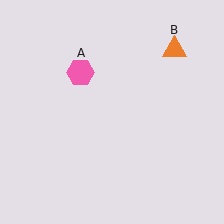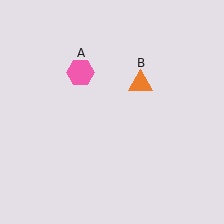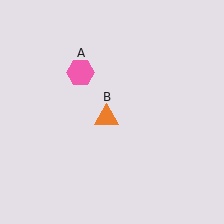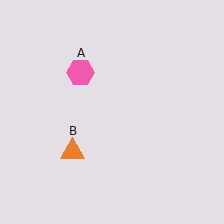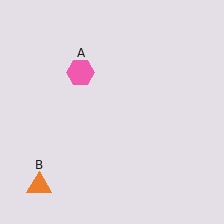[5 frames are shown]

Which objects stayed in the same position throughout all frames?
Pink hexagon (object A) remained stationary.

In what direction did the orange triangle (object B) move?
The orange triangle (object B) moved down and to the left.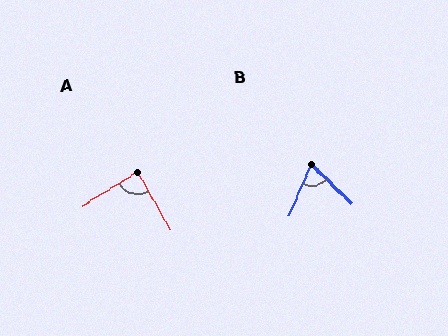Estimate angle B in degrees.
Approximately 68 degrees.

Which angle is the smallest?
B, at approximately 68 degrees.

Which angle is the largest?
A, at approximately 87 degrees.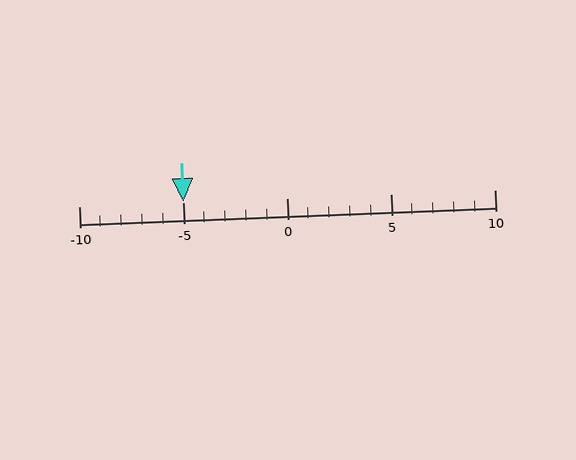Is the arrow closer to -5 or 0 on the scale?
The arrow is closer to -5.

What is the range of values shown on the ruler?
The ruler shows values from -10 to 10.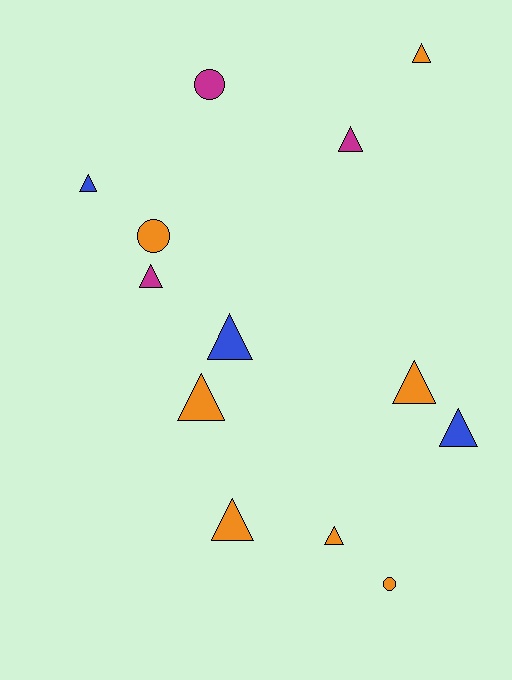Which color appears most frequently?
Orange, with 7 objects.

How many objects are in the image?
There are 13 objects.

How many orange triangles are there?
There are 5 orange triangles.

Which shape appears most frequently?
Triangle, with 10 objects.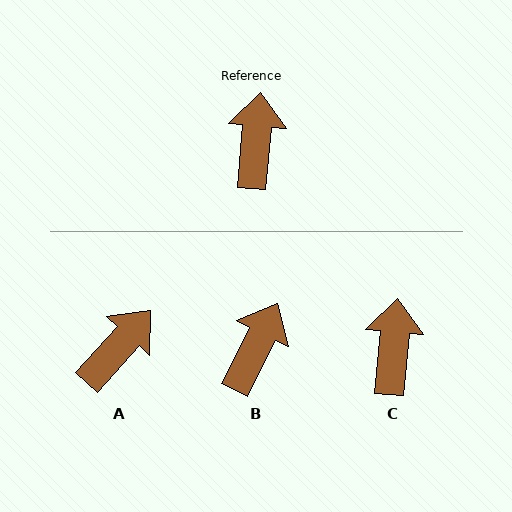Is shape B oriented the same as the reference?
No, it is off by about 22 degrees.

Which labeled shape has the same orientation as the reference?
C.